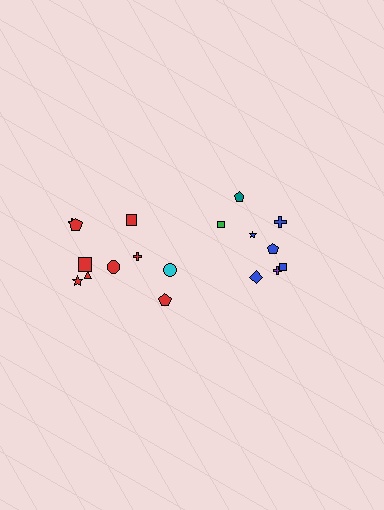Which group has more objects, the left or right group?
The left group.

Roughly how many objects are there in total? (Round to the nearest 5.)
Roughly 20 objects in total.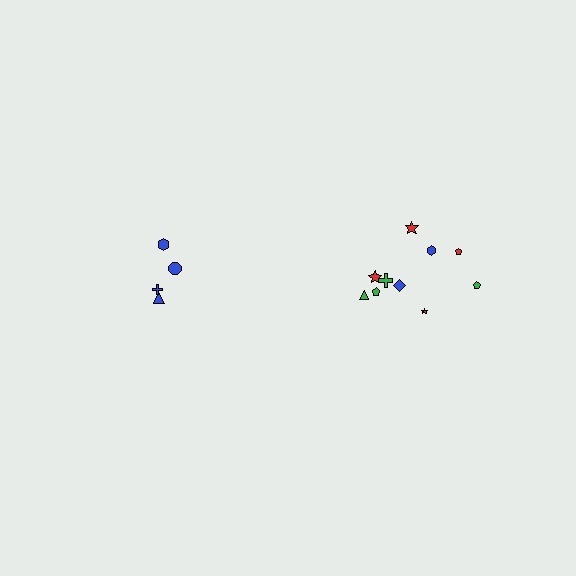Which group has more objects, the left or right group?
The right group.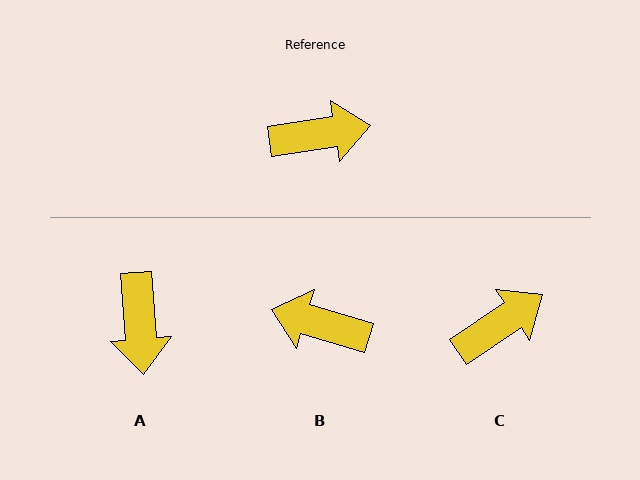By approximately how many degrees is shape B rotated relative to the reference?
Approximately 155 degrees counter-clockwise.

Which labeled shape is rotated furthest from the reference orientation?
B, about 155 degrees away.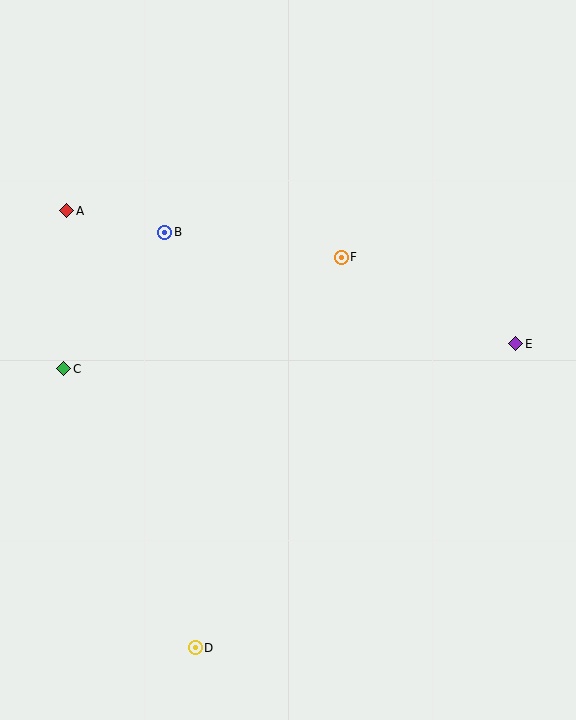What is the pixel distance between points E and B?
The distance between E and B is 368 pixels.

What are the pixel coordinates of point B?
Point B is at (165, 232).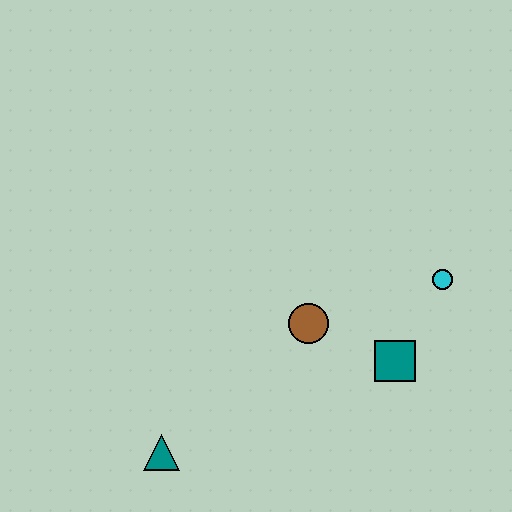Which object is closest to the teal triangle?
The brown circle is closest to the teal triangle.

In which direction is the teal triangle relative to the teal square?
The teal triangle is to the left of the teal square.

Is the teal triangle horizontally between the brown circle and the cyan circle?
No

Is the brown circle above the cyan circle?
No